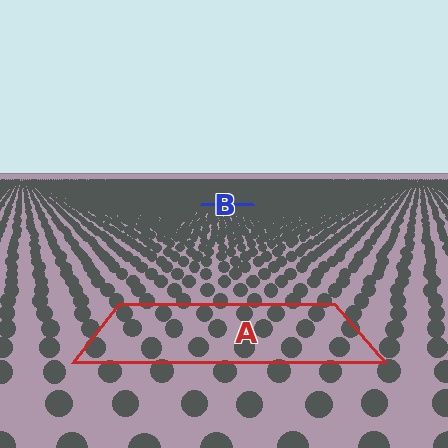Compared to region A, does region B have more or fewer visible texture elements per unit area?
Region B has more texture elements per unit area — they are packed more densely because it is farther away.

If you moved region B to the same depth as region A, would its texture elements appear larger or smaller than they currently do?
They would appear larger. At a closer depth, the same texture elements are projected at a bigger on-screen size.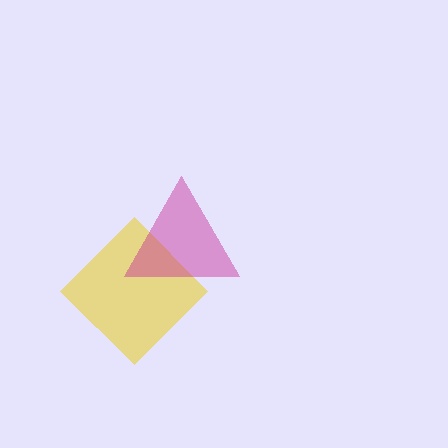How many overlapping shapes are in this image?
There are 2 overlapping shapes in the image.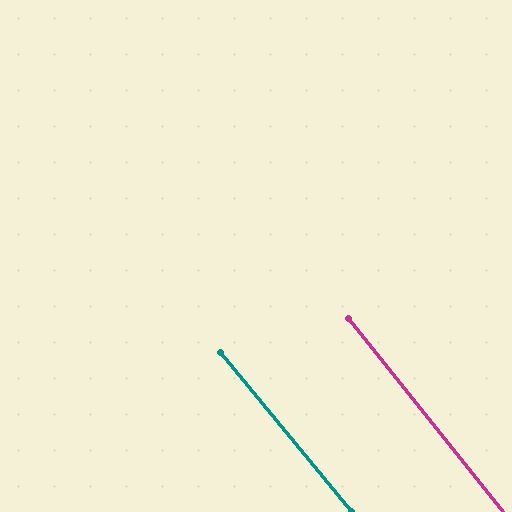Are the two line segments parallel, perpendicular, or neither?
Parallel — their directions differ by only 0.7°.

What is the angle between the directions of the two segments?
Approximately 1 degree.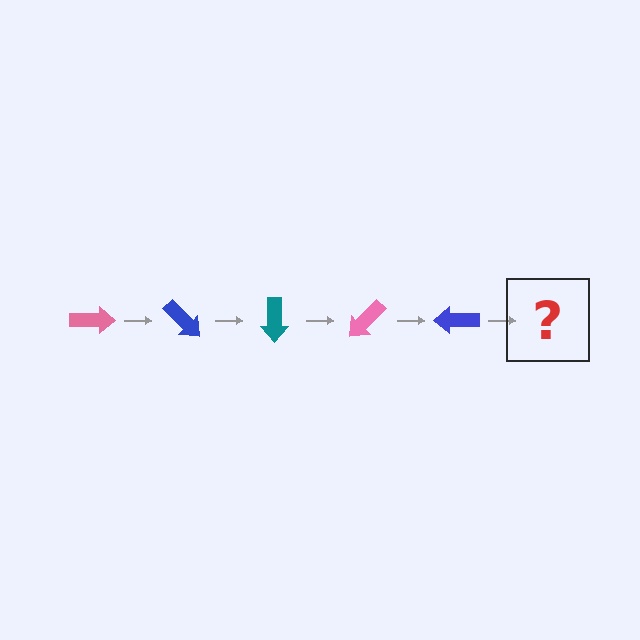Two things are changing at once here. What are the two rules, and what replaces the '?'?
The two rules are that it rotates 45 degrees each step and the color cycles through pink, blue, and teal. The '?' should be a teal arrow, rotated 225 degrees from the start.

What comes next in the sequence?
The next element should be a teal arrow, rotated 225 degrees from the start.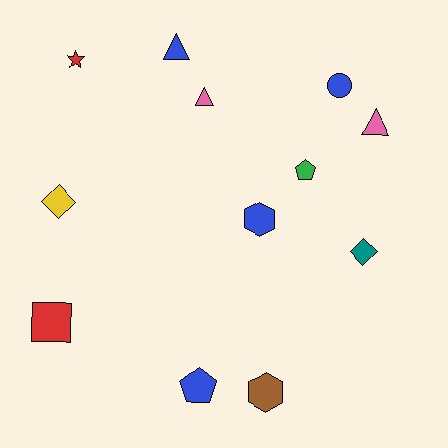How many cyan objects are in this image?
There are no cyan objects.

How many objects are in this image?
There are 12 objects.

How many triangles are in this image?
There are 3 triangles.